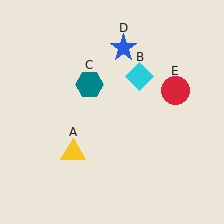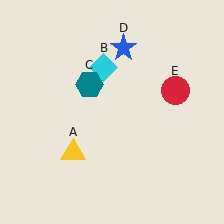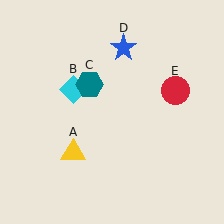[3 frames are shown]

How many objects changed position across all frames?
1 object changed position: cyan diamond (object B).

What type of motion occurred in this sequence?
The cyan diamond (object B) rotated counterclockwise around the center of the scene.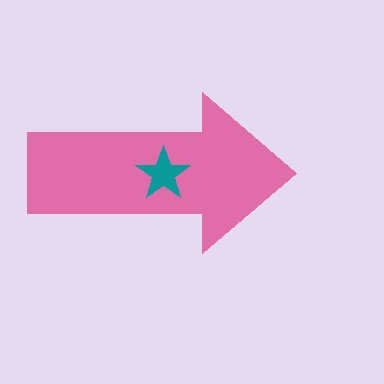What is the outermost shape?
The pink arrow.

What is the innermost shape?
The teal star.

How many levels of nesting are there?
2.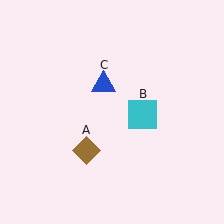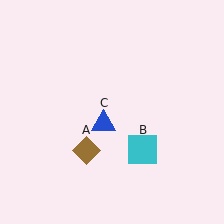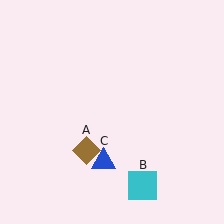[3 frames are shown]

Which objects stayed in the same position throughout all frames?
Brown diamond (object A) remained stationary.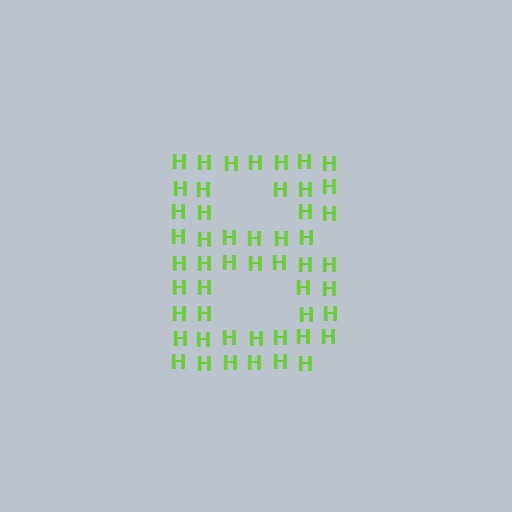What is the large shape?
The large shape is the letter B.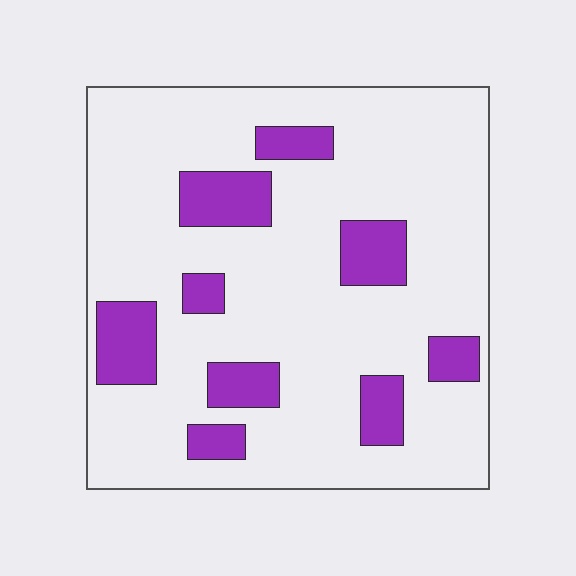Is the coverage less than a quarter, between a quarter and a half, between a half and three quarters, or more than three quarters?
Less than a quarter.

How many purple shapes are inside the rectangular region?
9.